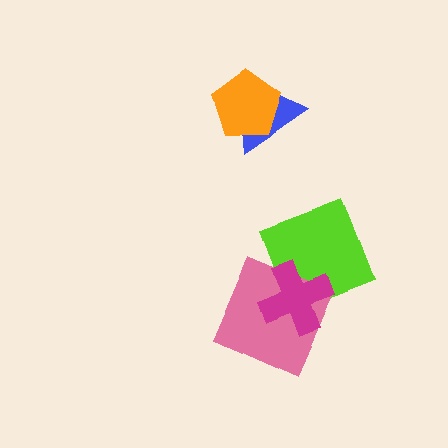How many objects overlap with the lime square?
2 objects overlap with the lime square.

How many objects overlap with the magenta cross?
2 objects overlap with the magenta cross.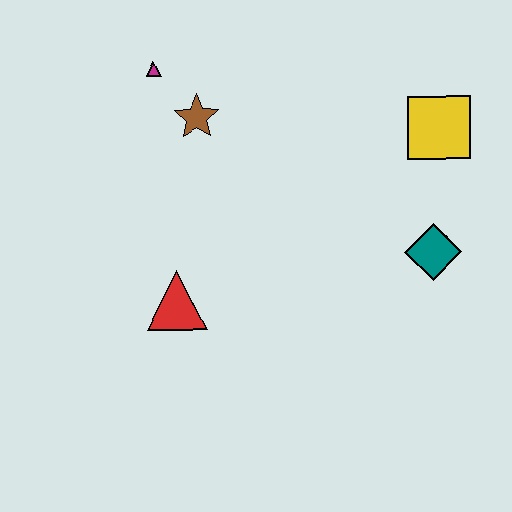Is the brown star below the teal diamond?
No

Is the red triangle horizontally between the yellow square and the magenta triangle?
Yes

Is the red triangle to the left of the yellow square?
Yes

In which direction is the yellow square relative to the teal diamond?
The yellow square is above the teal diamond.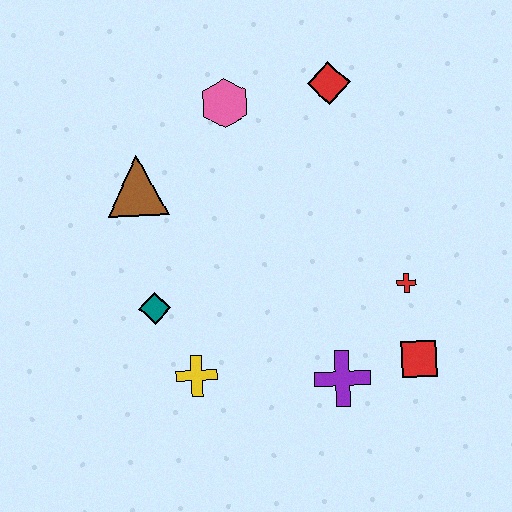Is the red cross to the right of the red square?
No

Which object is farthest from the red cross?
The brown triangle is farthest from the red cross.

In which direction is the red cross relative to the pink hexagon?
The red cross is below the pink hexagon.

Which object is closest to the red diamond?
The pink hexagon is closest to the red diamond.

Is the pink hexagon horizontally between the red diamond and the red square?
No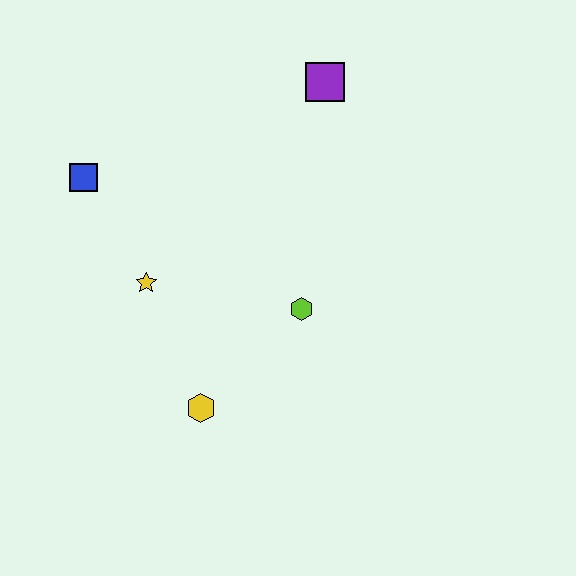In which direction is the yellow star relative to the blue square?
The yellow star is below the blue square.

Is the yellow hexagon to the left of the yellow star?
No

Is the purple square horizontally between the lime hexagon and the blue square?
No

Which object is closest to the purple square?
The lime hexagon is closest to the purple square.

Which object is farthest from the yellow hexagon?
The purple square is farthest from the yellow hexagon.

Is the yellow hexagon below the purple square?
Yes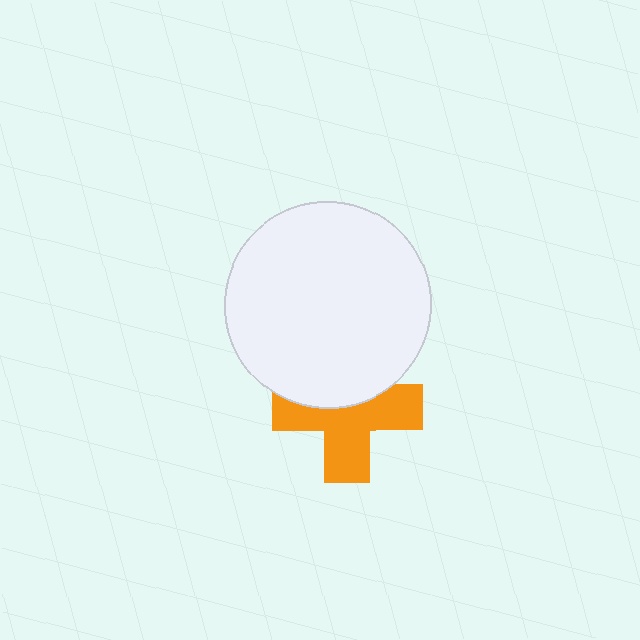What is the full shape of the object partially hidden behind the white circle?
The partially hidden object is an orange cross.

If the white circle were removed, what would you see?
You would see the complete orange cross.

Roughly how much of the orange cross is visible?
About half of it is visible (roughly 61%).